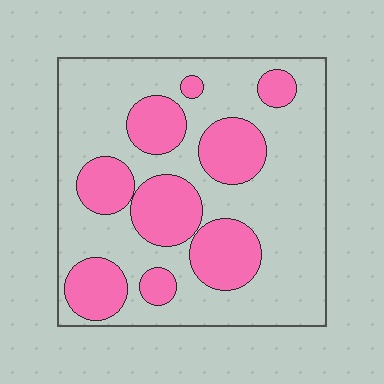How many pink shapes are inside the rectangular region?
9.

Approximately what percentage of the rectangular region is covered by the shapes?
Approximately 35%.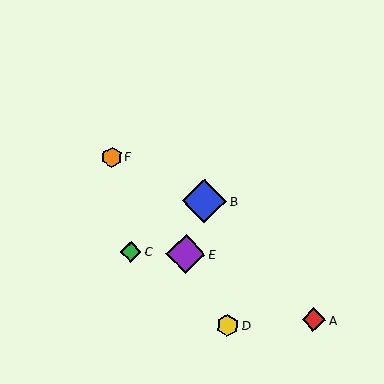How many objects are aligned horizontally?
2 objects (C, E) are aligned horizontally.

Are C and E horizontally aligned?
Yes, both are at y≈252.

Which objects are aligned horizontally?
Objects C, E are aligned horizontally.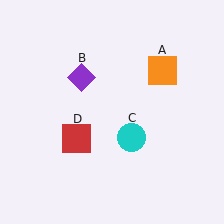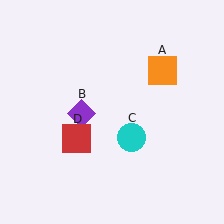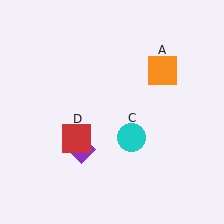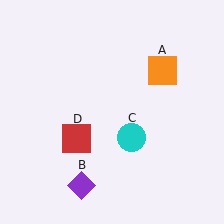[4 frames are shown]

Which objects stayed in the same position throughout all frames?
Orange square (object A) and cyan circle (object C) and red square (object D) remained stationary.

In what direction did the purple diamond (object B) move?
The purple diamond (object B) moved down.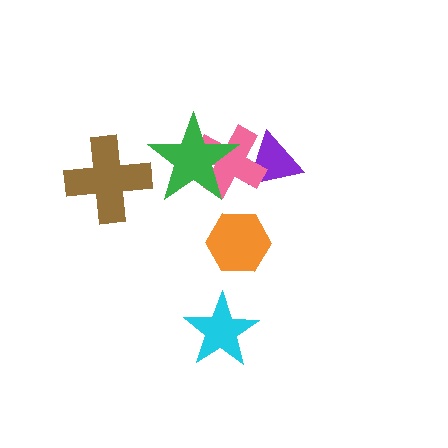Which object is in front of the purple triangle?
The pink cross is in front of the purple triangle.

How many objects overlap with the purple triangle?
1 object overlaps with the purple triangle.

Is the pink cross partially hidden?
Yes, it is partially covered by another shape.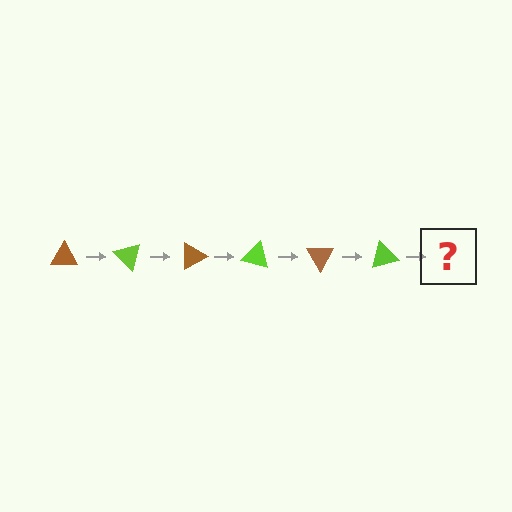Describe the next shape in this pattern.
It should be a brown triangle, rotated 270 degrees from the start.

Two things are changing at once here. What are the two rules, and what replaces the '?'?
The two rules are that it rotates 45 degrees each step and the color cycles through brown and lime. The '?' should be a brown triangle, rotated 270 degrees from the start.